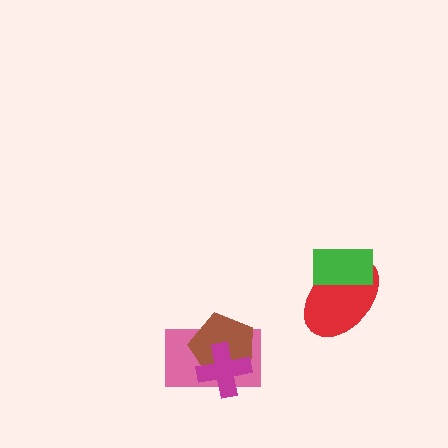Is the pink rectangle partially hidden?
Yes, it is partially covered by another shape.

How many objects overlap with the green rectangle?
1 object overlaps with the green rectangle.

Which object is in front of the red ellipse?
The green rectangle is in front of the red ellipse.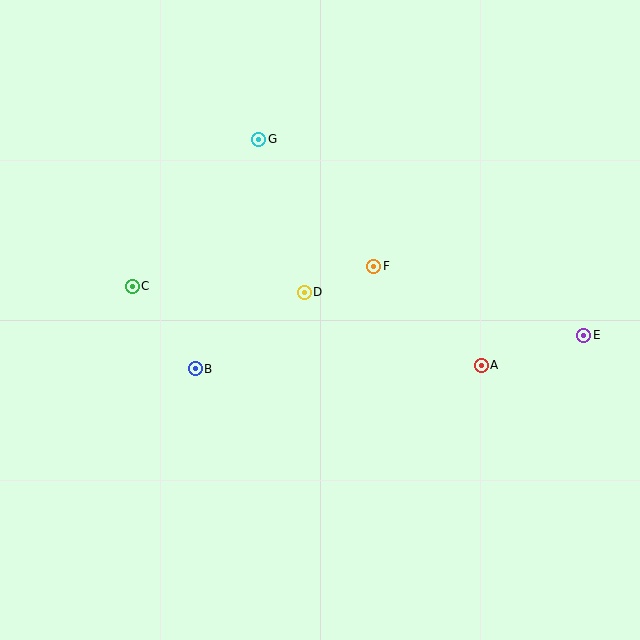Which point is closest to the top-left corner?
Point G is closest to the top-left corner.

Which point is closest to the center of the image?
Point D at (304, 292) is closest to the center.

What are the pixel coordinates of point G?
Point G is at (259, 139).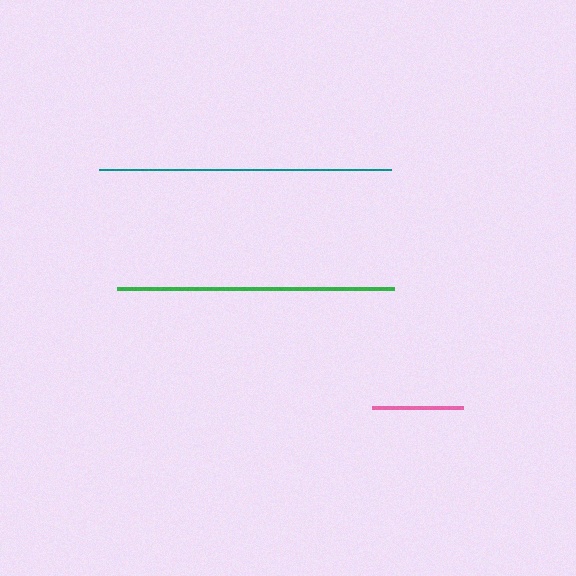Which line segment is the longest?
The teal line is the longest at approximately 292 pixels.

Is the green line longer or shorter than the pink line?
The green line is longer than the pink line.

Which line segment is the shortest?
The pink line is the shortest at approximately 91 pixels.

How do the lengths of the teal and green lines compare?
The teal and green lines are approximately the same length.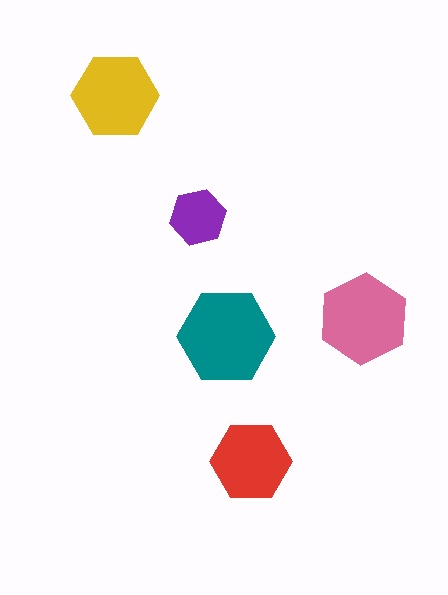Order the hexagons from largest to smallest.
the teal one, the pink one, the yellow one, the red one, the purple one.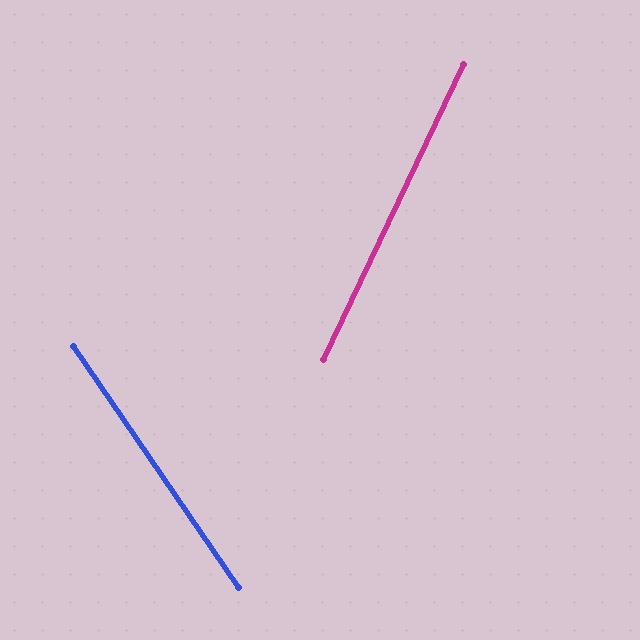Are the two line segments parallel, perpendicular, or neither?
Neither parallel nor perpendicular — they differ by about 60°.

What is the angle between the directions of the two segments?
Approximately 60 degrees.